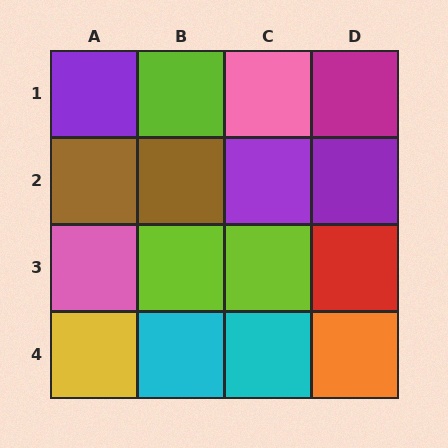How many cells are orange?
1 cell is orange.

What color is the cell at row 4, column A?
Yellow.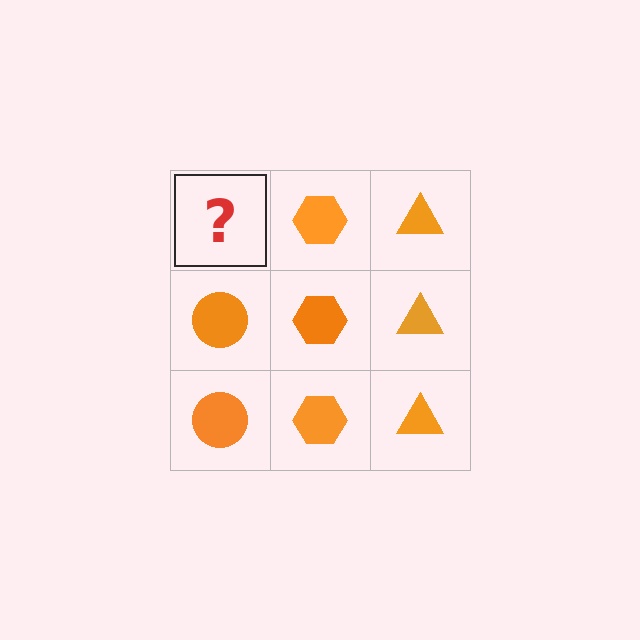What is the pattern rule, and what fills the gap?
The rule is that each column has a consistent shape. The gap should be filled with an orange circle.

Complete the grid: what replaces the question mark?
The question mark should be replaced with an orange circle.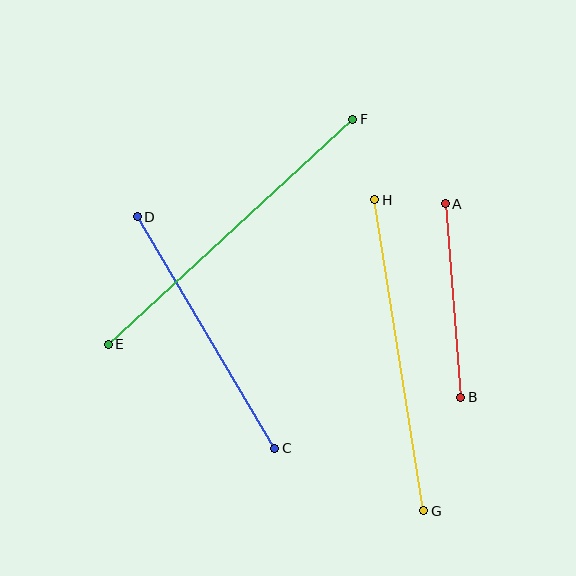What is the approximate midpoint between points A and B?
The midpoint is at approximately (453, 301) pixels.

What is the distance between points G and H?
The distance is approximately 315 pixels.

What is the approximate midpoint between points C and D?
The midpoint is at approximately (206, 333) pixels.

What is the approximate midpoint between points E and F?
The midpoint is at approximately (230, 232) pixels.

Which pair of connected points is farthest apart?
Points E and F are farthest apart.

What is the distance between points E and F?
The distance is approximately 332 pixels.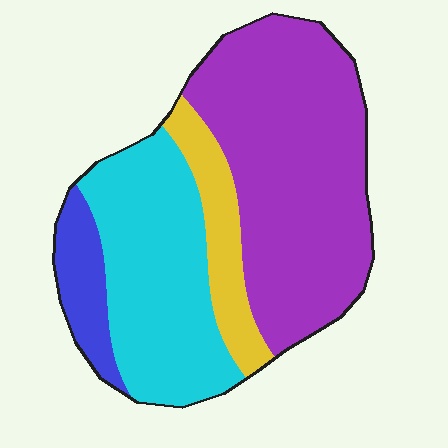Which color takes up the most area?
Purple, at roughly 50%.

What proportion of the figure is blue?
Blue takes up less than a quarter of the figure.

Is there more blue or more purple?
Purple.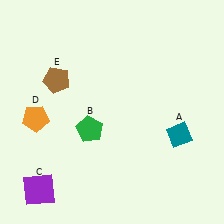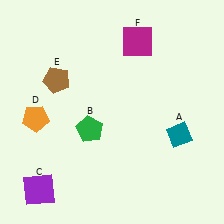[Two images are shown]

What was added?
A magenta square (F) was added in Image 2.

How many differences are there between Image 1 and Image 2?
There is 1 difference between the two images.